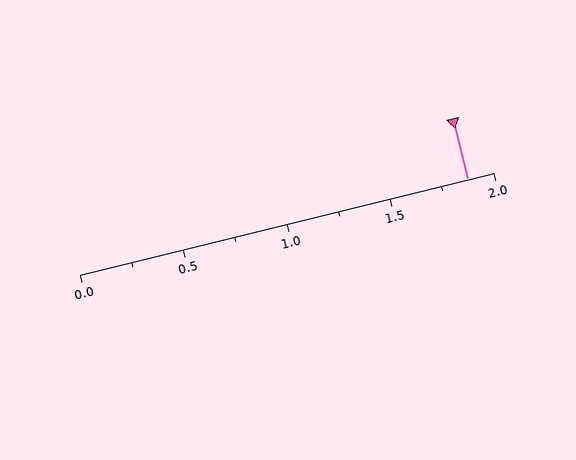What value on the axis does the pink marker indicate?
The marker indicates approximately 1.88.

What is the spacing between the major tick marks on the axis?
The major ticks are spaced 0.5 apart.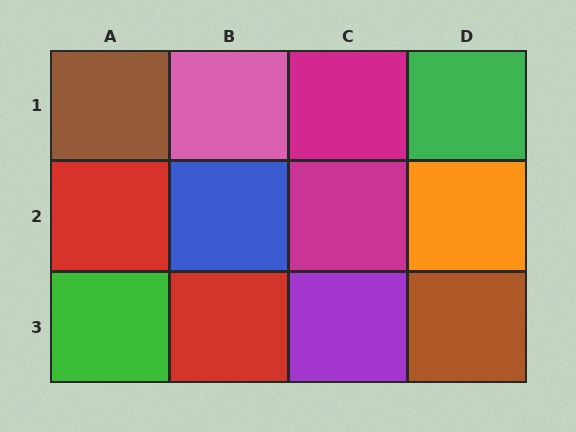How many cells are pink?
1 cell is pink.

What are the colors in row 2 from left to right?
Red, blue, magenta, orange.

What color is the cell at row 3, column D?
Brown.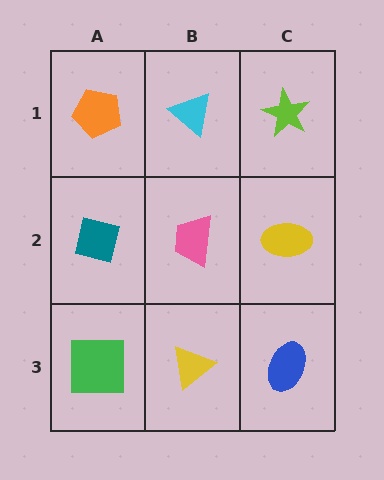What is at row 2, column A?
A teal square.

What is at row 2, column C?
A yellow ellipse.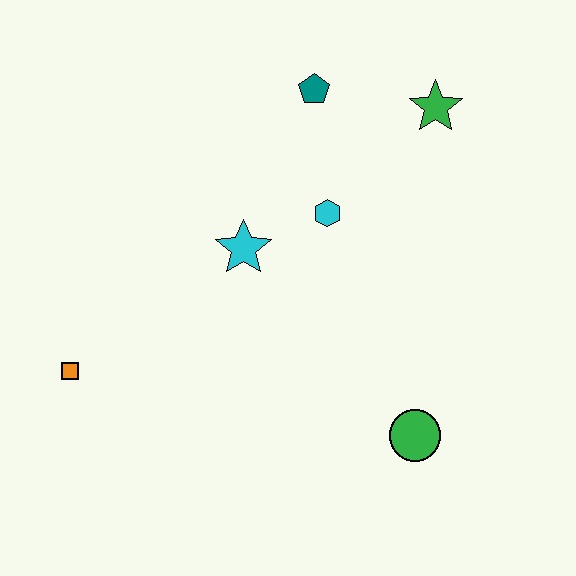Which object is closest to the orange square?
The cyan star is closest to the orange square.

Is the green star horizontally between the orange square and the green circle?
No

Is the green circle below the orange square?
Yes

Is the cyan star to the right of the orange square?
Yes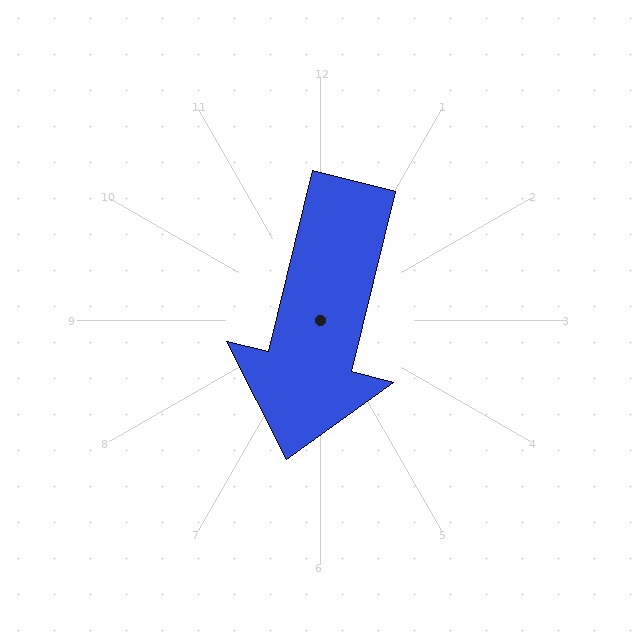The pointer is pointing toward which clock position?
Roughly 6 o'clock.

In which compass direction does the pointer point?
South.